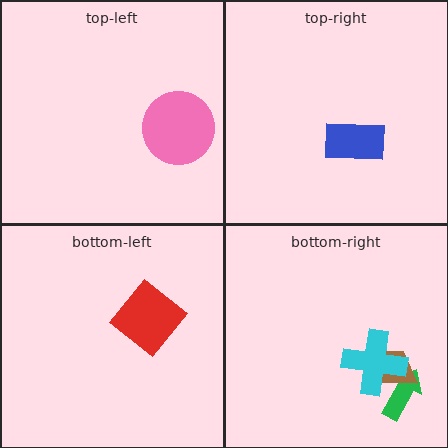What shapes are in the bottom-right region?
The green arrow, the brown trapezoid, the cyan cross.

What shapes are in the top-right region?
The blue rectangle.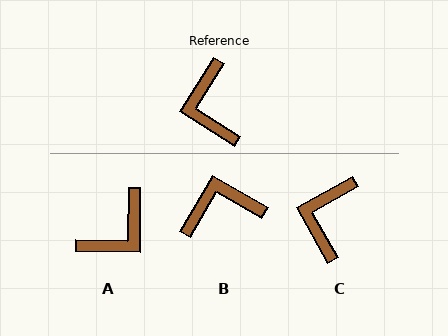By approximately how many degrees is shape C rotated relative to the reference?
Approximately 29 degrees clockwise.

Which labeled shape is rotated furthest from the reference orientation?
A, about 122 degrees away.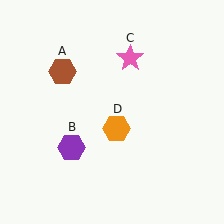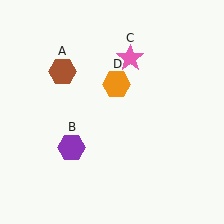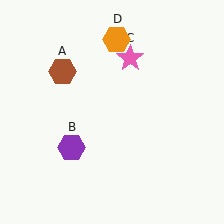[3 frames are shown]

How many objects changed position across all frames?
1 object changed position: orange hexagon (object D).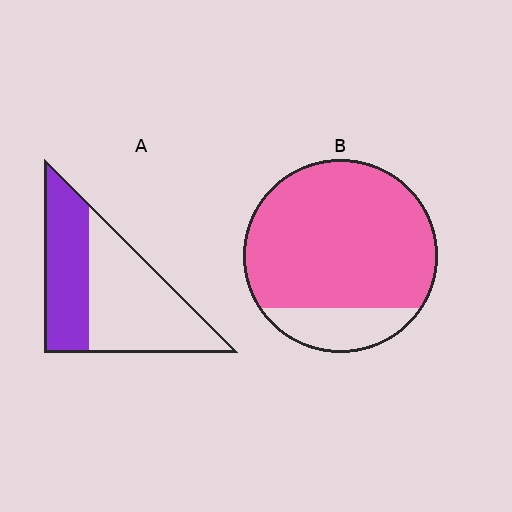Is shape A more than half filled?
No.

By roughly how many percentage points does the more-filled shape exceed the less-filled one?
By roughly 40 percentage points (B over A).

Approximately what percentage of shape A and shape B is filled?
A is approximately 40% and B is approximately 80%.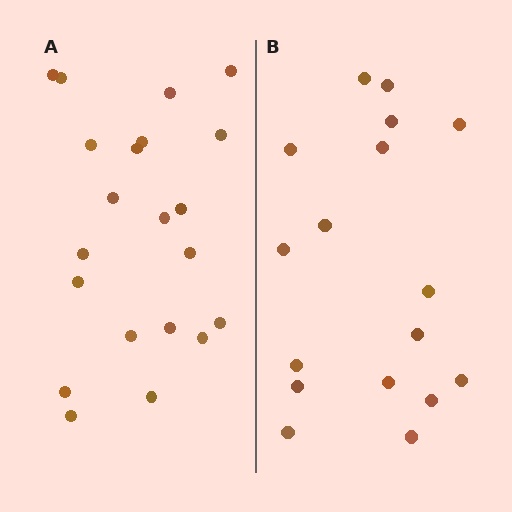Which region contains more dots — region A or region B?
Region A (the left region) has more dots.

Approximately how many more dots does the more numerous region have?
Region A has about 4 more dots than region B.